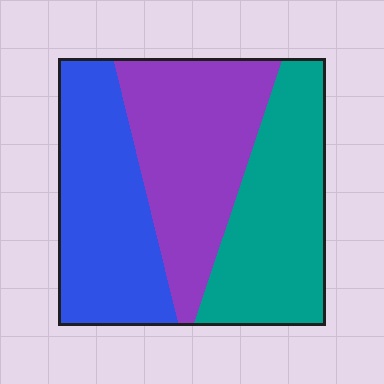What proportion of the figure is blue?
Blue covers about 35% of the figure.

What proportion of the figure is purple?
Purple covers roughly 35% of the figure.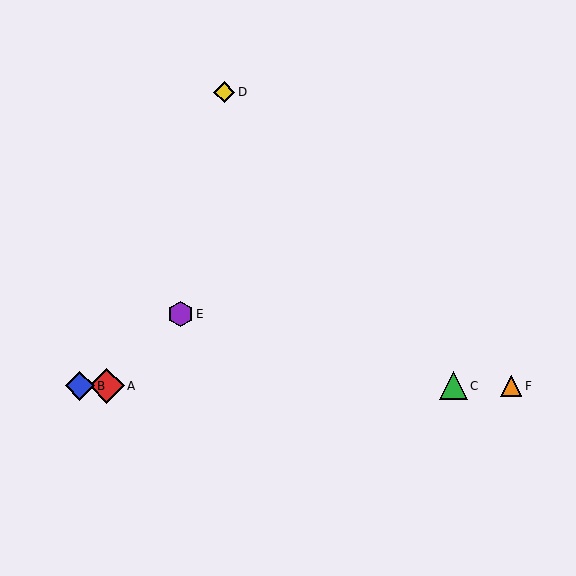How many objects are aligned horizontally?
4 objects (A, B, C, F) are aligned horizontally.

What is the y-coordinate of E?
Object E is at y≈314.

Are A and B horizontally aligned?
Yes, both are at y≈386.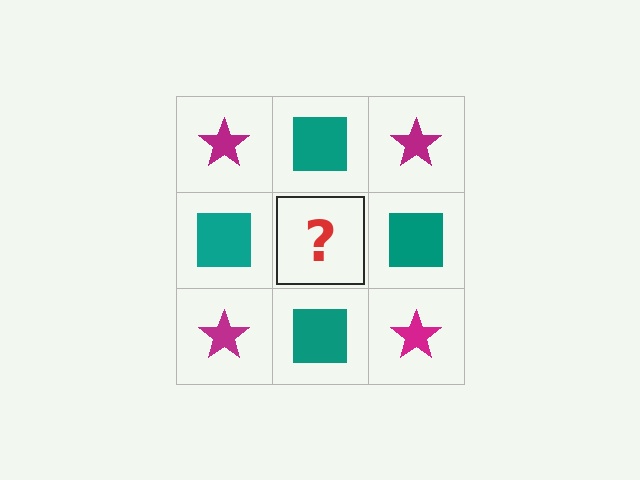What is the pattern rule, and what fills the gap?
The rule is that it alternates magenta star and teal square in a checkerboard pattern. The gap should be filled with a magenta star.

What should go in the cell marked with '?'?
The missing cell should contain a magenta star.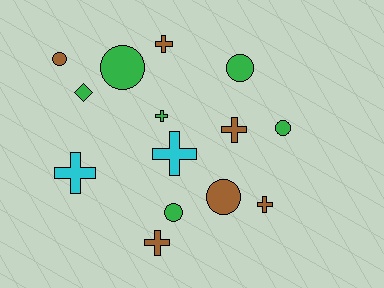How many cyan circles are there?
There are no cyan circles.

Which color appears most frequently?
Brown, with 6 objects.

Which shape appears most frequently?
Cross, with 7 objects.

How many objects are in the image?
There are 14 objects.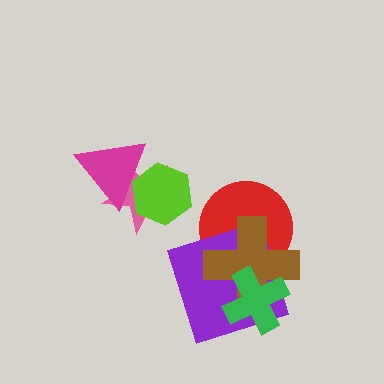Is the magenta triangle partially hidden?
Yes, it is partially covered by another shape.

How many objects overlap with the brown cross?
3 objects overlap with the brown cross.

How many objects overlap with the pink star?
2 objects overlap with the pink star.